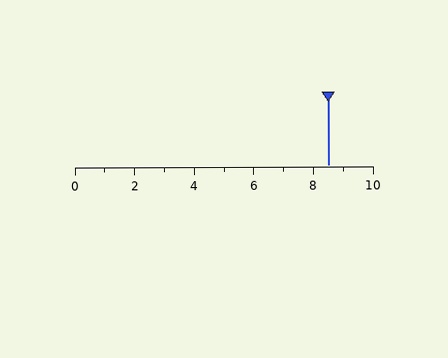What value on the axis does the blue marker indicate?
The marker indicates approximately 8.5.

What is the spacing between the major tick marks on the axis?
The major ticks are spaced 2 apart.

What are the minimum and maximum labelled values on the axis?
The axis runs from 0 to 10.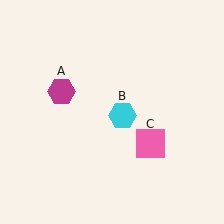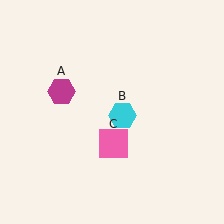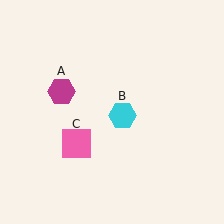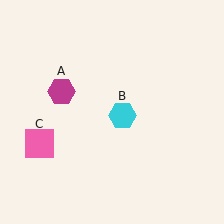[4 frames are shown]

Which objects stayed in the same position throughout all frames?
Magenta hexagon (object A) and cyan hexagon (object B) remained stationary.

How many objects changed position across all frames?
1 object changed position: pink square (object C).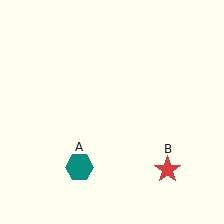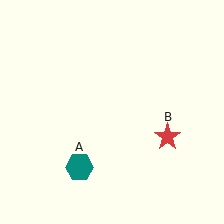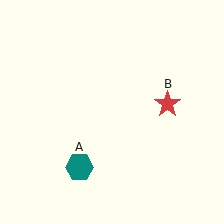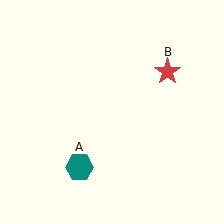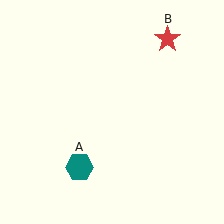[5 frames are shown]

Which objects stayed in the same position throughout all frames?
Teal hexagon (object A) remained stationary.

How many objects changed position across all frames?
1 object changed position: red star (object B).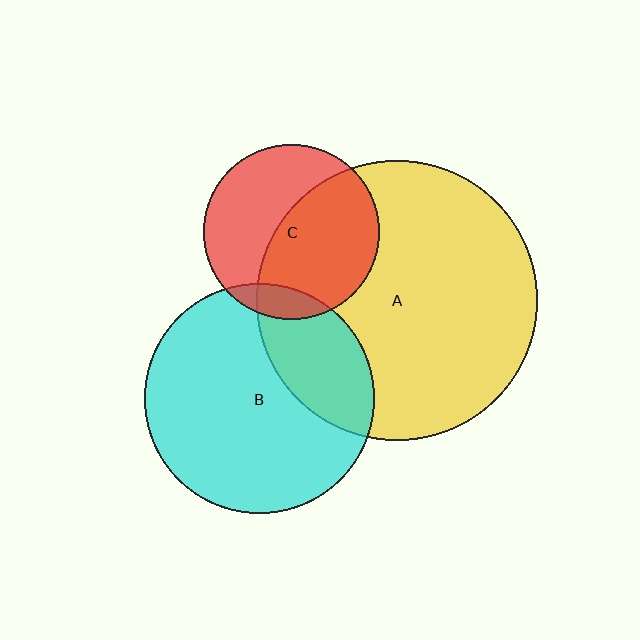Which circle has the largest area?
Circle A (yellow).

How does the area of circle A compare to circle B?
Approximately 1.5 times.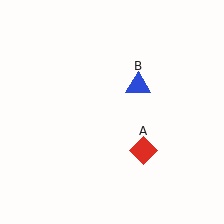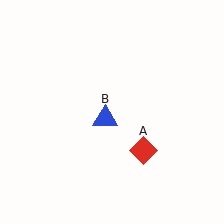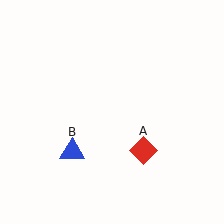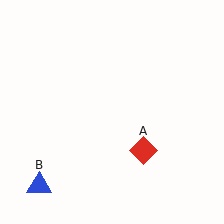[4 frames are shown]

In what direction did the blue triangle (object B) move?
The blue triangle (object B) moved down and to the left.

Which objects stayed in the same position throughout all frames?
Red diamond (object A) remained stationary.